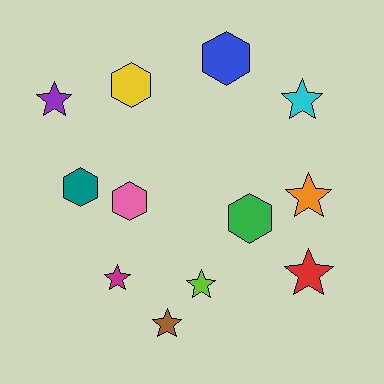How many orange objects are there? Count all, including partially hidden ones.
There is 1 orange object.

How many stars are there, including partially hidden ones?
There are 7 stars.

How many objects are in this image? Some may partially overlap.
There are 12 objects.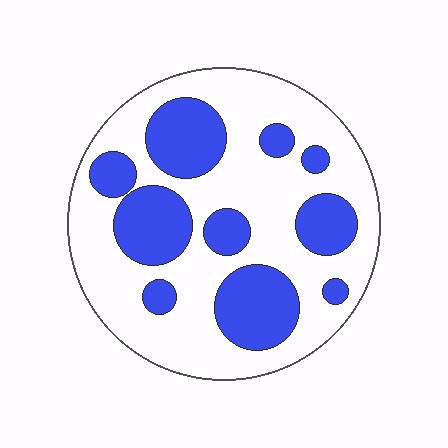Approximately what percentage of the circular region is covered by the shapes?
Approximately 35%.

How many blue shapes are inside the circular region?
10.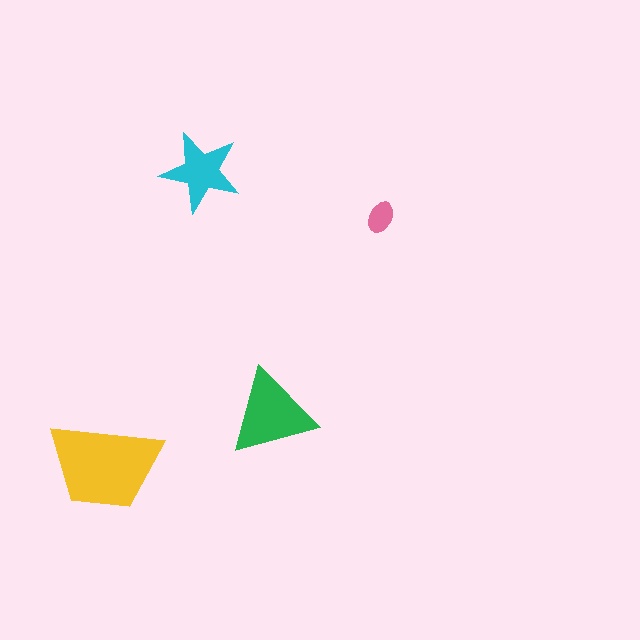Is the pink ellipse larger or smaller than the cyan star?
Smaller.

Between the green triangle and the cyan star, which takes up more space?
The green triangle.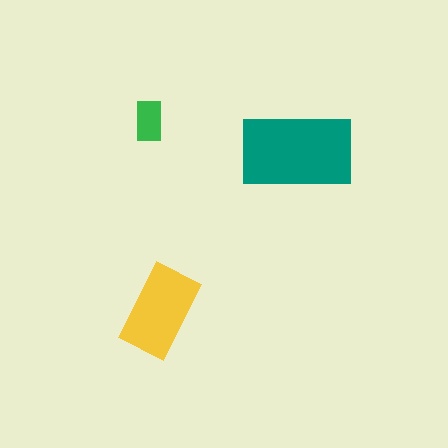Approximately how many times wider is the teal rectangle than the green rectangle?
About 3 times wider.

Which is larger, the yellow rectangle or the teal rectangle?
The teal one.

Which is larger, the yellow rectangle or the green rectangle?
The yellow one.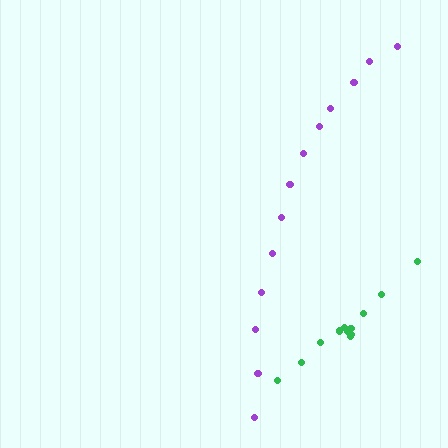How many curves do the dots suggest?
There are 2 distinct paths.